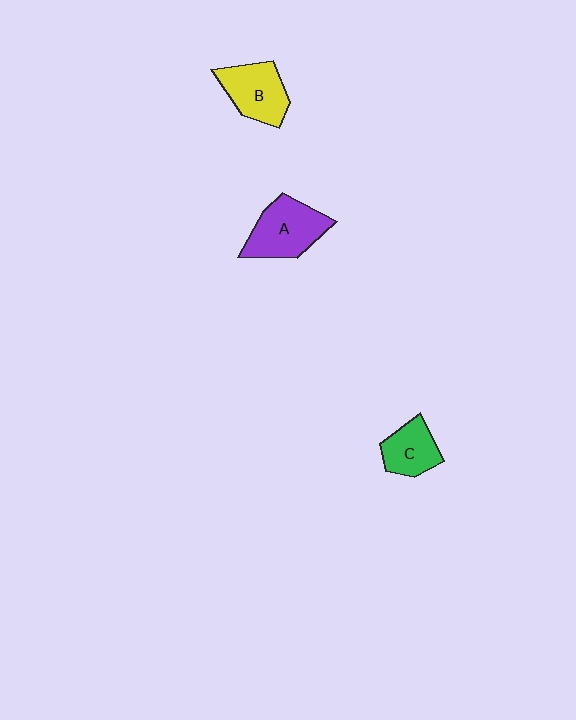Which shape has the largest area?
Shape A (purple).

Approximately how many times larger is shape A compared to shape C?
Approximately 1.5 times.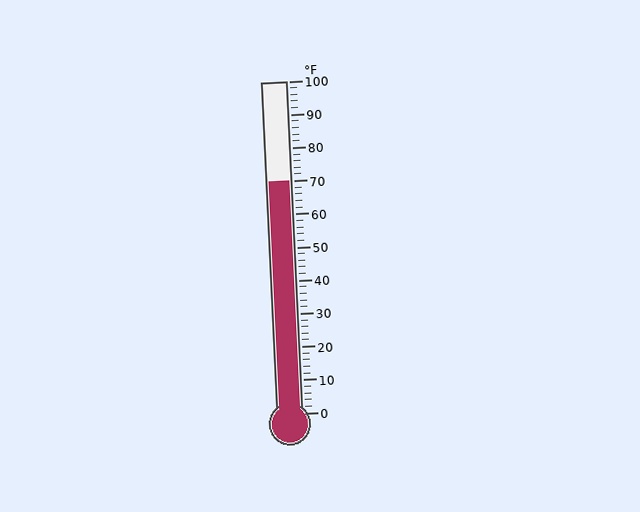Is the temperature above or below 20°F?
The temperature is above 20°F.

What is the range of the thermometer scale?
The thermometer scale ranges from 0°F to 100°F.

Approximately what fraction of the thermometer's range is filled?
The thermometer is filled to approximately 70% of its range.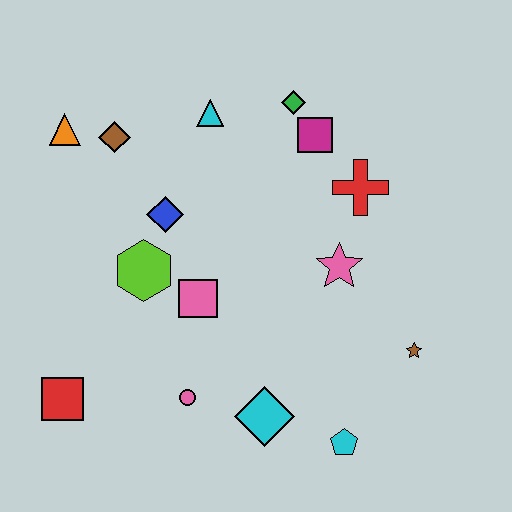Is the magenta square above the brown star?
Yes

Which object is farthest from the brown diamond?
The cyan pentagon is farthest from the brown diamond.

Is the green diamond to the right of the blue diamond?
Yes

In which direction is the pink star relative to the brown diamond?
The pink star is to the right of the brown diamond.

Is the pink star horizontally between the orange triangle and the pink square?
No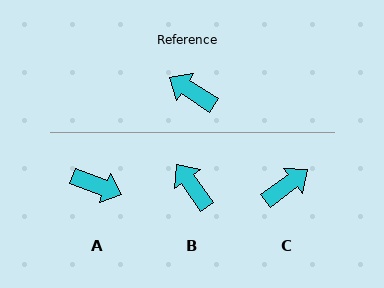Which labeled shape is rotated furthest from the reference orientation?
A, about 168 degrees away.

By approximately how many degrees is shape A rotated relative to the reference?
Approximately 168 degrees clockwise.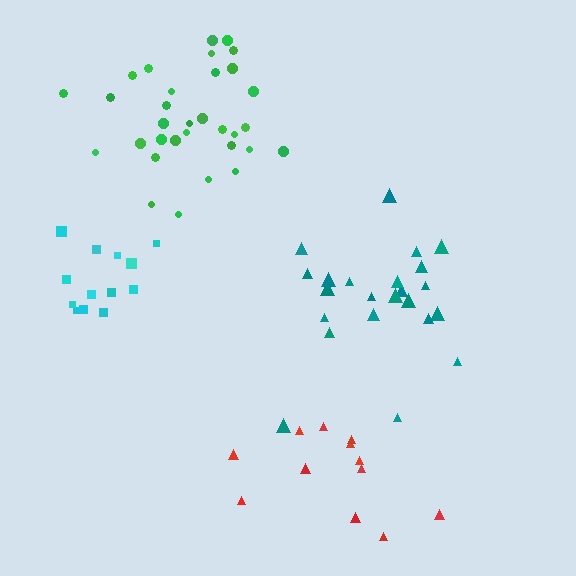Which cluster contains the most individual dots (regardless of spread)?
Green (32).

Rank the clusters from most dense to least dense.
green, cyan, teal, red.